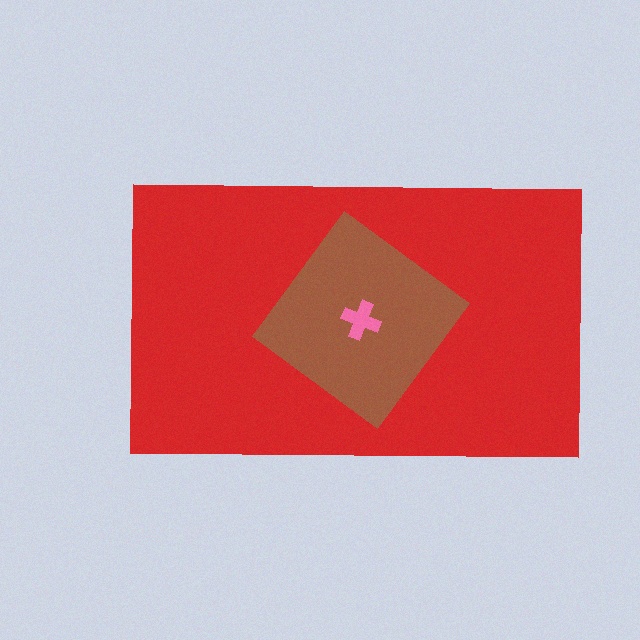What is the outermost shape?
The red rectangle.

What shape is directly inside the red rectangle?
The brown diamond.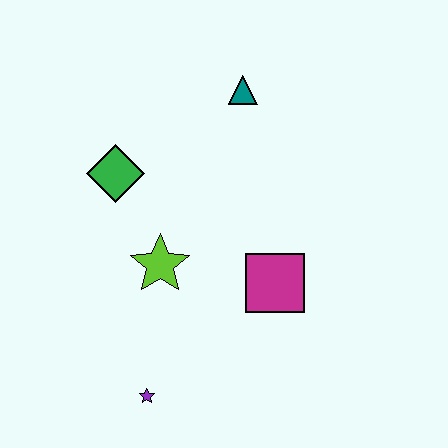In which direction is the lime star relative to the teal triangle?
The lime star is below the teal triangle.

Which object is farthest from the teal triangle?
The purple star is farthest from the teal triangle.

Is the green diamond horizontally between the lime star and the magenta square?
No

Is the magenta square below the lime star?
Yes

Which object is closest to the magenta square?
The lime star is closest to the magenta square.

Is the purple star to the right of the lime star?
No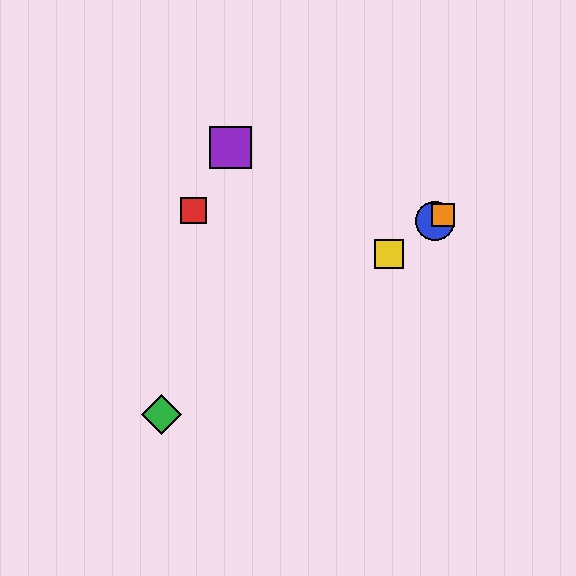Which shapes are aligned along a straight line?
The blue circle, the green diamond, the yellow square, the orange square are aligned along a straight line.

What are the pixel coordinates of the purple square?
The purple square is at (231, 147).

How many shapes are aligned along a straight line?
4 shapes (the blue circle, the green diamond, the yellow square, the orange square) are aligned along a straight line.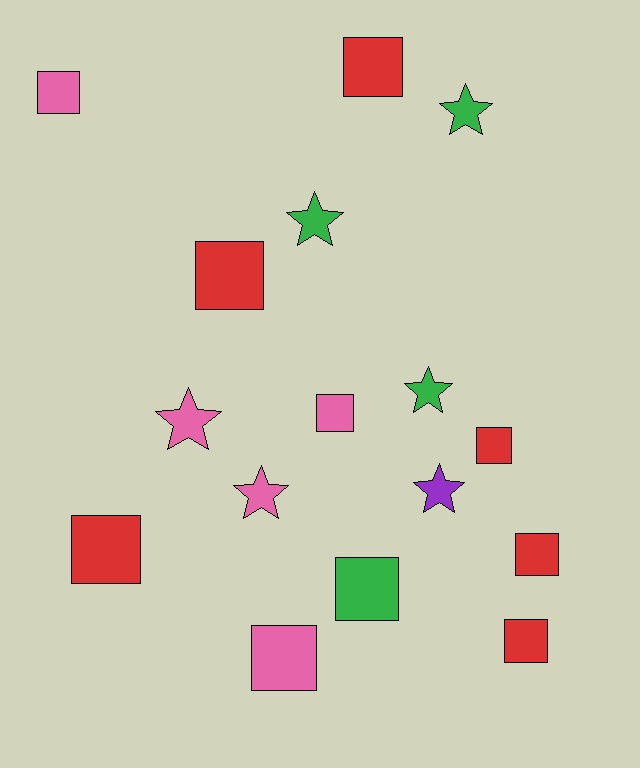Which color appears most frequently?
Red, with 6 objects.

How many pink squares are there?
There are 3 pink squares.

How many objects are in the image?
There are 16 objects.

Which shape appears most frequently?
Square, with 10 objects.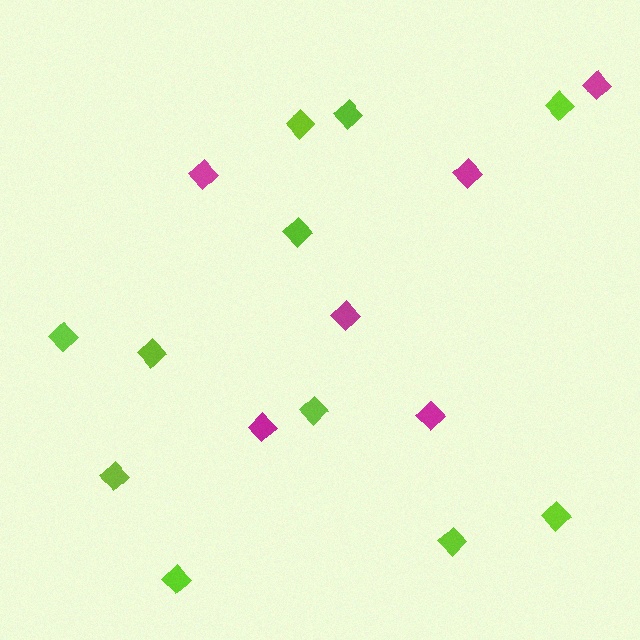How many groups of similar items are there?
There are 2 groups: one group of lime diamonds (11) and one group of magenta diamonds (6).